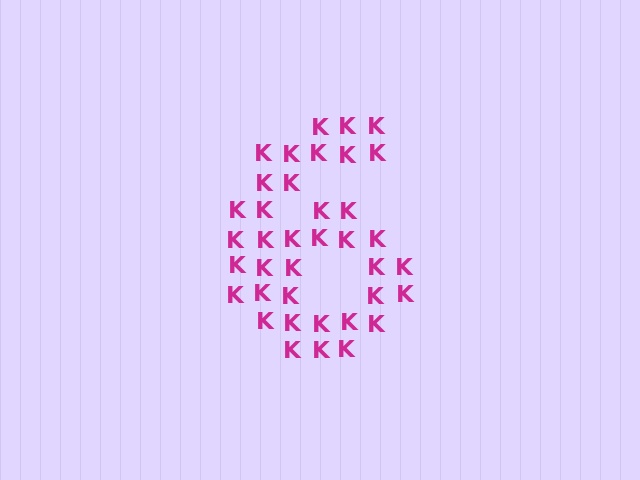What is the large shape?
The large shape is the digit 6.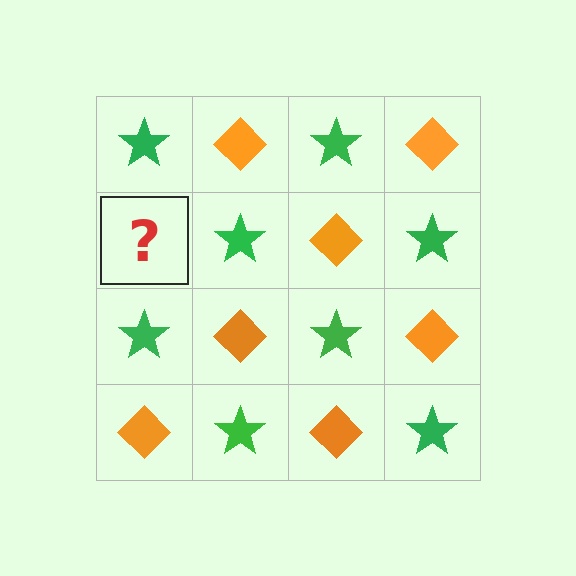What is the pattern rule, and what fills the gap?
The rule is that it alternates green star and orange diamond in a checkerboard pattern. The gap should be filled with an orange diamond.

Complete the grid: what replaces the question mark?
The question mark should be replaced with an orange diamond.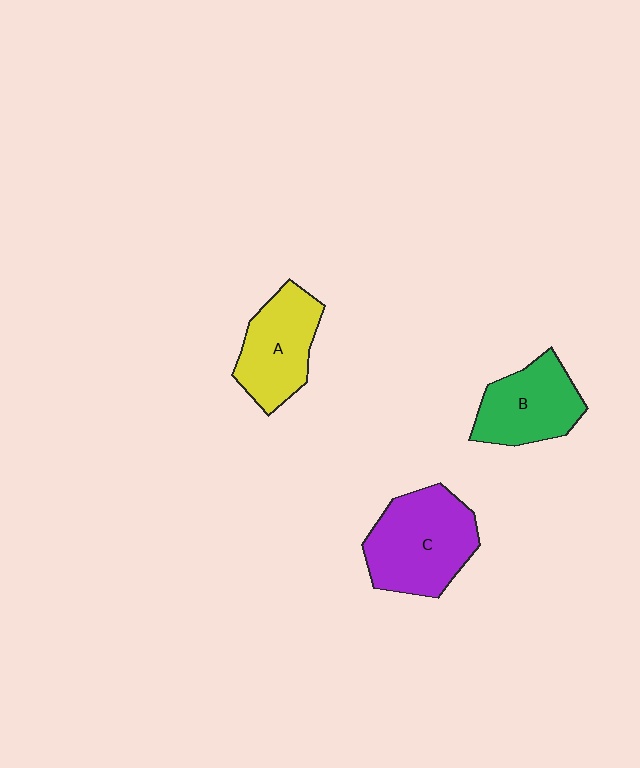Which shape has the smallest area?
Shape B (green).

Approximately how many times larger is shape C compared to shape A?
Approximately 1.3 times.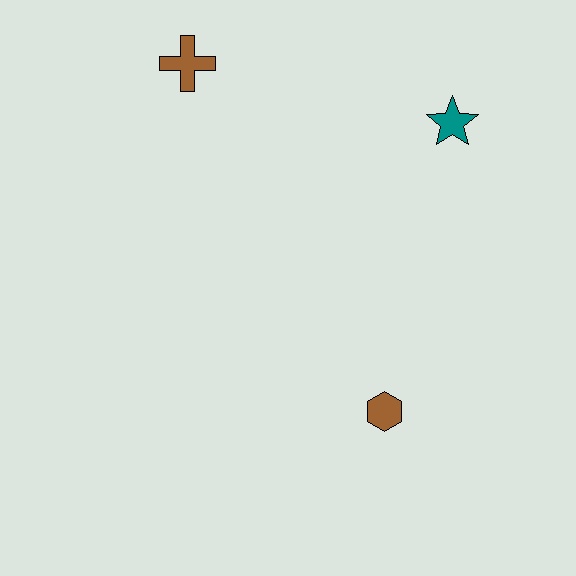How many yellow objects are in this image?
There are no yellow objects.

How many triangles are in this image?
There are no triangles.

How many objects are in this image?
There are 3 objects.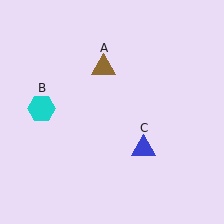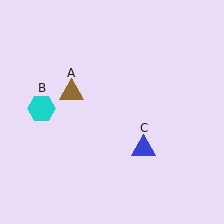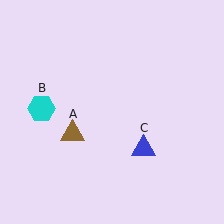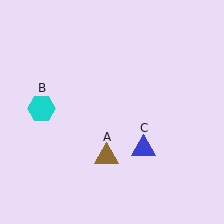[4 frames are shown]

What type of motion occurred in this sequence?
The brown triangle (object A) rotated counterclockwise around the center of the scene.